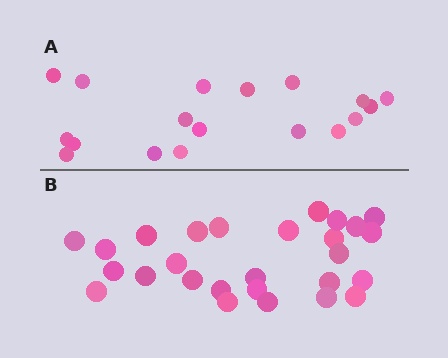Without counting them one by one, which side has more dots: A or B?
Region B (the bottom region) has more dots.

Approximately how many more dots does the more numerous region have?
Region B has roughly 8 or so more dots than region A.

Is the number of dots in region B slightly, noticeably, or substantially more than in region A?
Region B has substantially more. The ratio is roughly 1.5 to 1.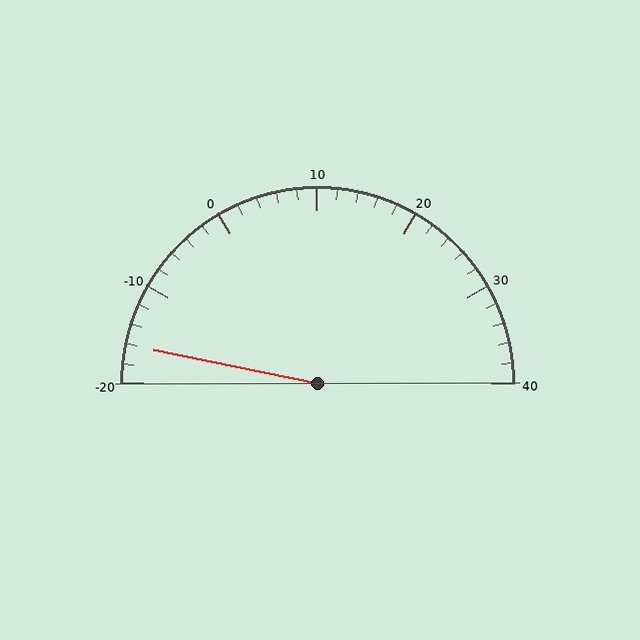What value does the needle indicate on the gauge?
The needle indicates approximately -16.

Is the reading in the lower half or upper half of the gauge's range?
The reading is in the lower half of the range (-20 to 40).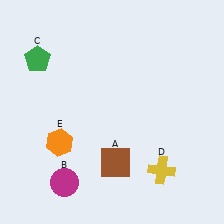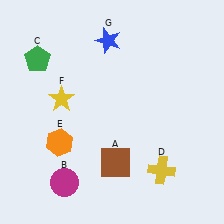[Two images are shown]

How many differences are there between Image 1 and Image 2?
There are 2 differences between the two images.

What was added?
A yellow star (F), a blue star (G) were added in Image 2.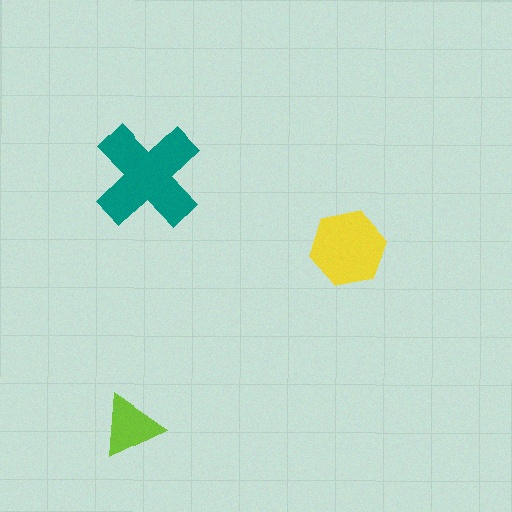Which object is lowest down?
The lime triangle is bottommost.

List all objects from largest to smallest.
The teal cross, the yellow hexagon, the lime triangle.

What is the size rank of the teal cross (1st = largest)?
1st.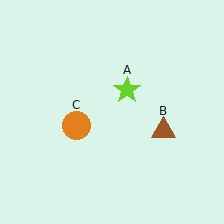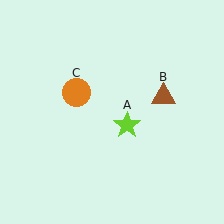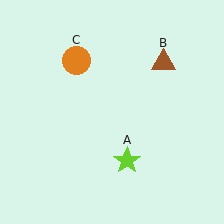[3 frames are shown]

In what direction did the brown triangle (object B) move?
The brown triangle (object B) moved up.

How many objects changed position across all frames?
3 objects changed position: lime star (object A), brown triangle (object B), orange circle (object C).